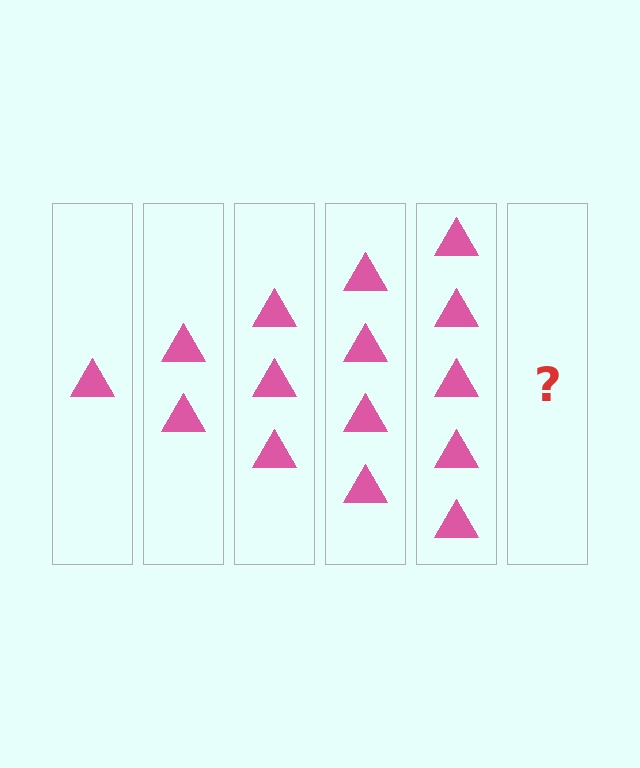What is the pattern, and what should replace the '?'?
The pattern is that each step adds one more triangle. The '?' should be 6 triangles.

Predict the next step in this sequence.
The next step is 6 triangles.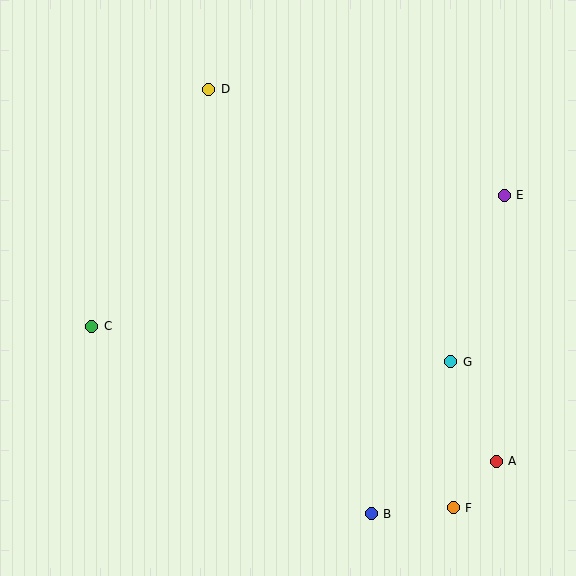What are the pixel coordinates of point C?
Point C is at (92, 326).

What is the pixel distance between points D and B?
The distance between D and B is 454 pixels.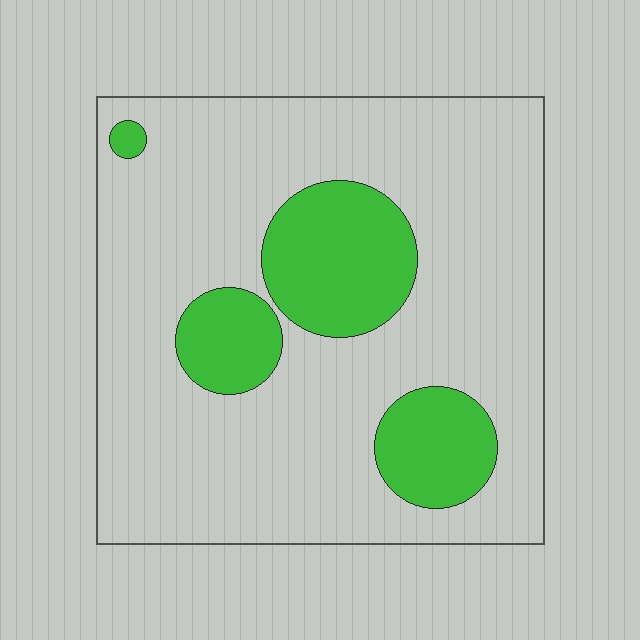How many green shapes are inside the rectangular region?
4.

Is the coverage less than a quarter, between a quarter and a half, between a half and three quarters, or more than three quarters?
Less than a quarter.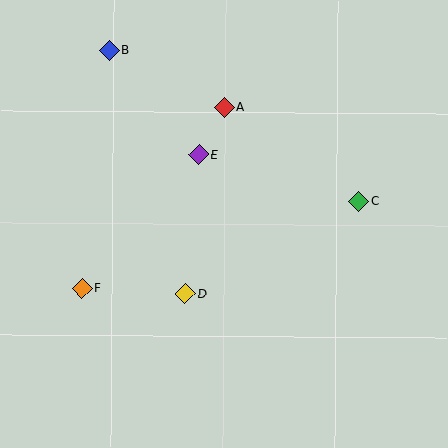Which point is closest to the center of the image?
Point E at (199, 155) is closest to the center.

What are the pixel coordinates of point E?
Point E is at (199, 155).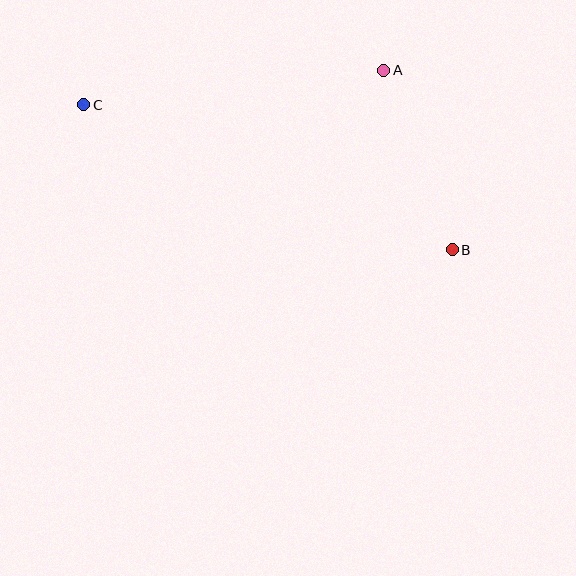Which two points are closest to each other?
Points A and B are closest to each other.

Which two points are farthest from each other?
Points B and C are farthest from each other.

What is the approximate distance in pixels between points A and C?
The distance between A and C is approximately 302 pixels.